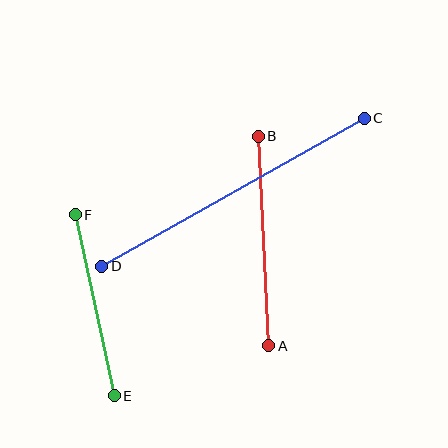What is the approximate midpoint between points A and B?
The midpoint is at approximately (264, 241) pixels.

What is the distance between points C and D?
The distance is approximately 301 pixels.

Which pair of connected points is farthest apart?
Points C and D are farthest apart.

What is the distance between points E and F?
The distance is approximately 185 pixels.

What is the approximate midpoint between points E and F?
The midpoint is at approximately (95, 305) pixels.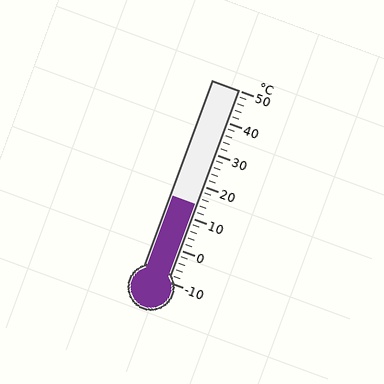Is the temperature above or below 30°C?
The temperature is below 30°C.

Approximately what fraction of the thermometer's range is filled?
The thermometer is filled to approximately 40% of its range.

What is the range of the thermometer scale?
The thermometer scale ranges from -10°C to 50°C.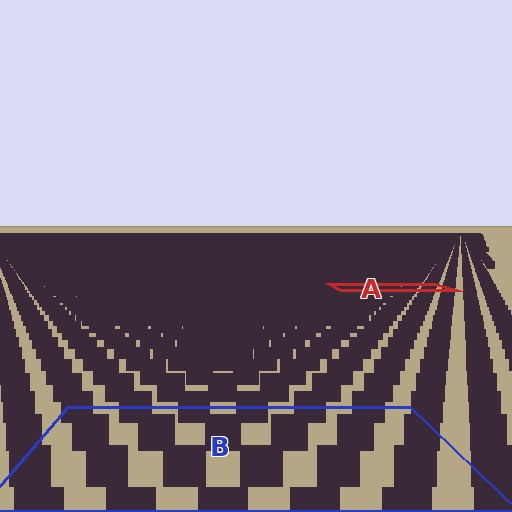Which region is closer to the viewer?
Region B is closer. The texture elements there are larger and more spread out.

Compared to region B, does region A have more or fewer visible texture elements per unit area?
Region A has more texture elements per unit area — they are packed more densely because it is farther away.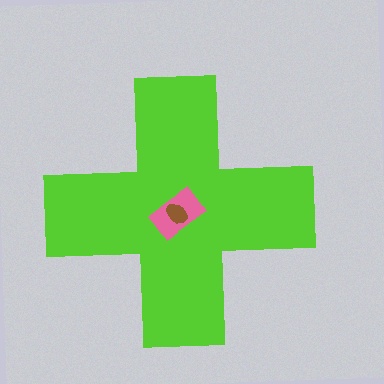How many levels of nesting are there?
3.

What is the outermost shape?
The lime cross.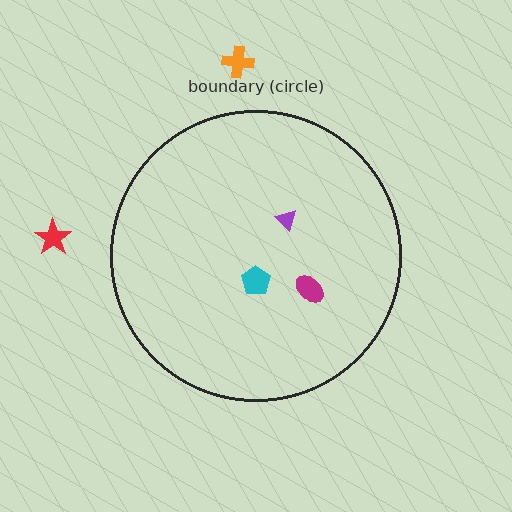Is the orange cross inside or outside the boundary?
Outside.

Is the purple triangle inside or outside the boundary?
Inside.